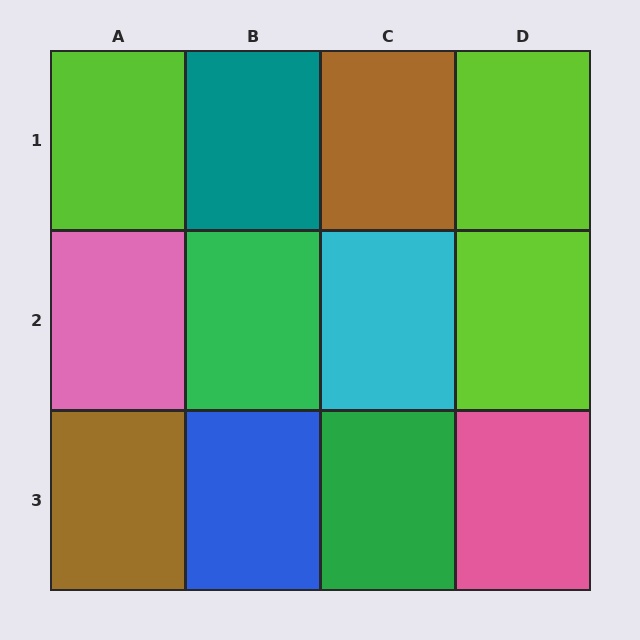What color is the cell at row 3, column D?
Pink.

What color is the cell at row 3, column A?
Brown.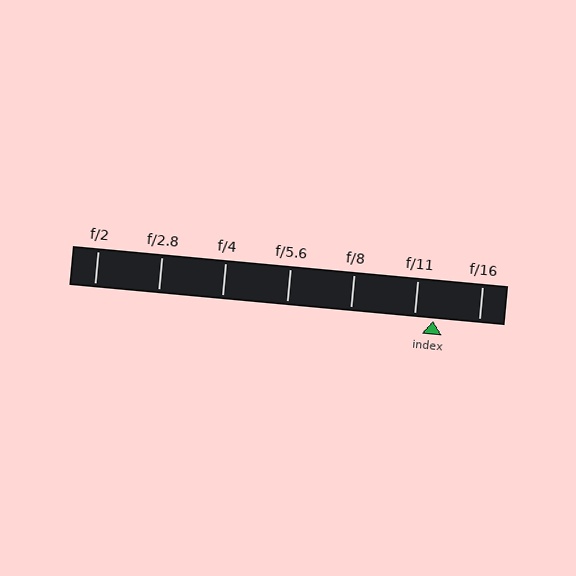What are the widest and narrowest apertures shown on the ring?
The widest aperture shown is f/2 and the narrowest is f/16.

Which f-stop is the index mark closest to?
The index mark is closest to f/11.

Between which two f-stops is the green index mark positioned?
The index mark is between f/11 and f/16.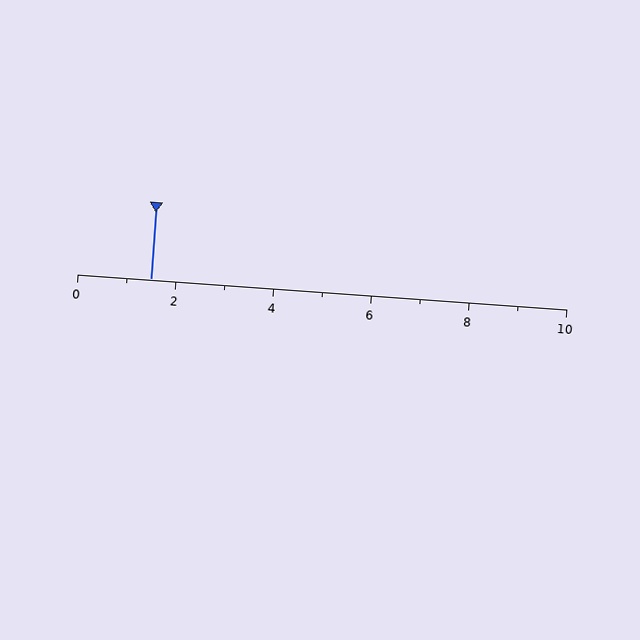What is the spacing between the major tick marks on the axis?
The major ticks are spaced 2 apart.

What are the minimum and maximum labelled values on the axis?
The axis runs from 0 to 10.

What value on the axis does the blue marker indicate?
The marker indicates approximately 1.5.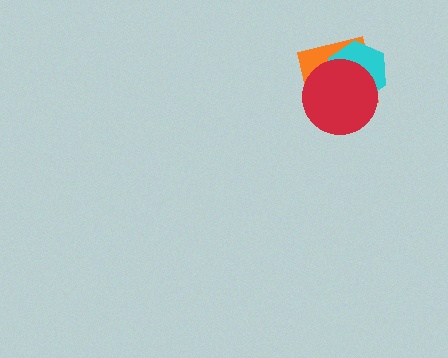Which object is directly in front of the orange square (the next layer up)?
The cyan hexagon is directly in front of the orange square.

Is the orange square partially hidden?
Yes, it is partially covered by another shape.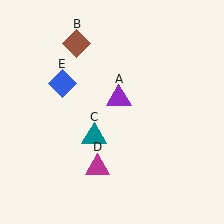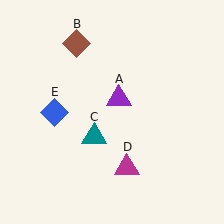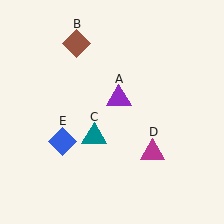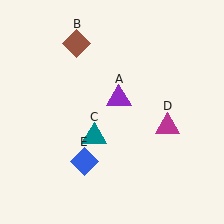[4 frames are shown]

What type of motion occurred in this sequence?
The magenta triangle (object D), blue diamond (object E) rotated counterclockwise around the center of the scene.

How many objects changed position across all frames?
2 objects changed position: magenta triangle (object D), blue diamond (object E).